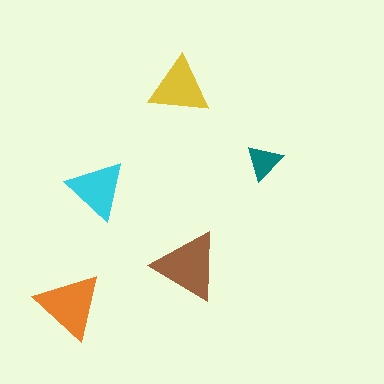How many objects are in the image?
There are 5 objects in the image.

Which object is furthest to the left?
The orange triangle is leftmost.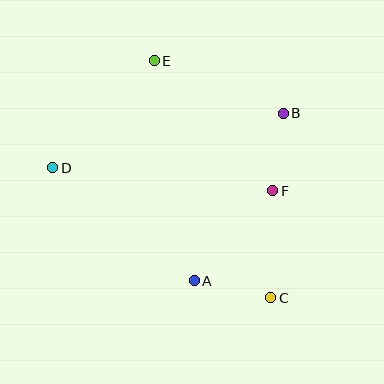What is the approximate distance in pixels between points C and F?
The distance between C and F is approximately 107 pixels.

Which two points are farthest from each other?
Points C and E are farthest from each other.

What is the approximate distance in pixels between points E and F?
The distance between E and F is approximately 176 pixels.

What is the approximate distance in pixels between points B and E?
The distance between B and E is approximately 140 pixels.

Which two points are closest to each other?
Points B and F are closest to each other.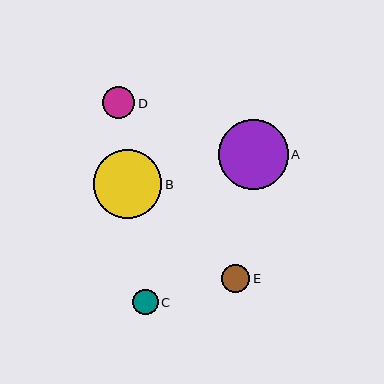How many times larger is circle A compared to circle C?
Circle A is approximately 2.7 times the size of circle C.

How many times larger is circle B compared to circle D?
Circle B is approximately 2.2 times the size of circle D.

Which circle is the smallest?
Circle C is the smallest with a size of approximately 26 pixels.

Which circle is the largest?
Circle A is the largest with a size of approximately 69 pixels.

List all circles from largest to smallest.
From largest to smallest: A, B, D, E, C.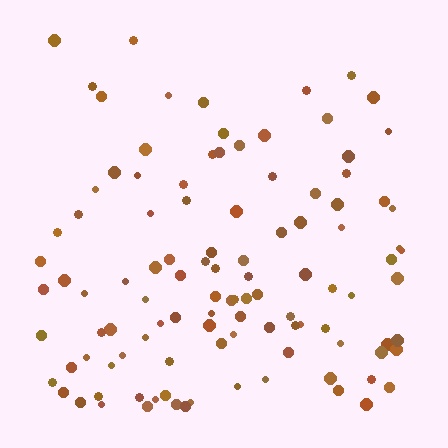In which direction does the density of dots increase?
From top to bottom, with the bottom side densest.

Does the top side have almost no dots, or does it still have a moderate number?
Still a moderate number, just noticeably fewer than the bottom.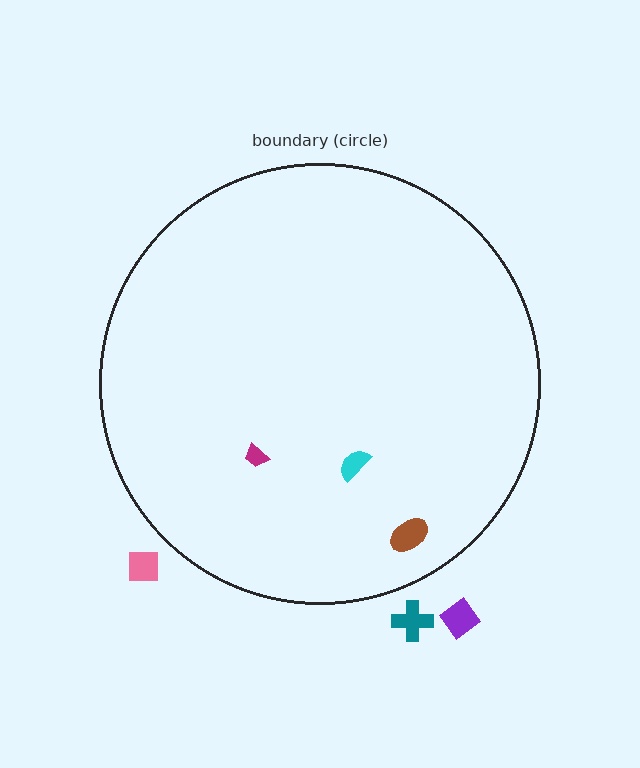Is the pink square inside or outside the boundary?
Outside.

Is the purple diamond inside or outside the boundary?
Outside.